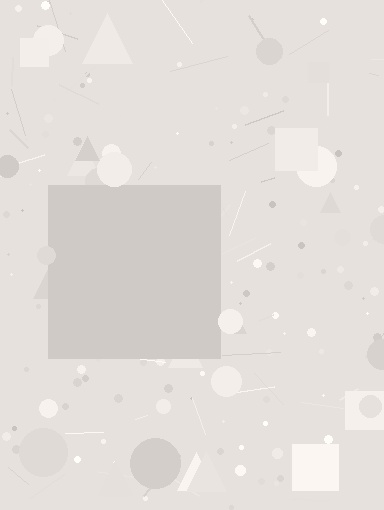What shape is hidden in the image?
A square is hidden in the image.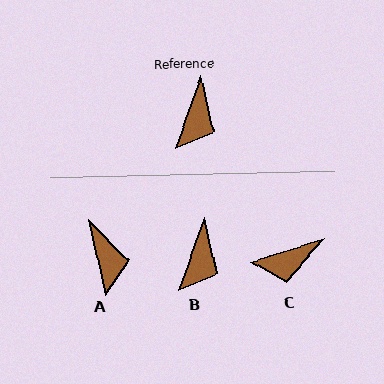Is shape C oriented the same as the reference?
No, it is off by about 53 degrees.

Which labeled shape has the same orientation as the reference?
B.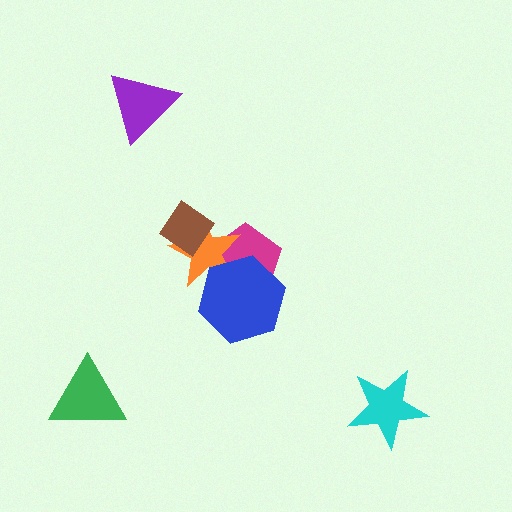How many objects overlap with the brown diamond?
1 object overlaps with the brown diamond.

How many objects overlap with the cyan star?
0 objects overlap with the cyan star.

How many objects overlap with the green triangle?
0 objects overlap with the green triangle.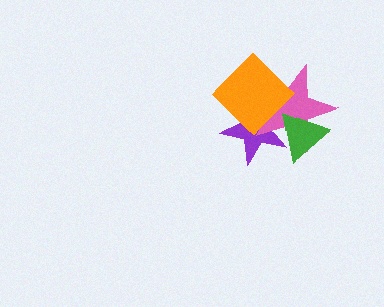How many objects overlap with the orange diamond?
2 objects overlap with the orange diamond.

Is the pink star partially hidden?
Yes, it is partially covered by another shape.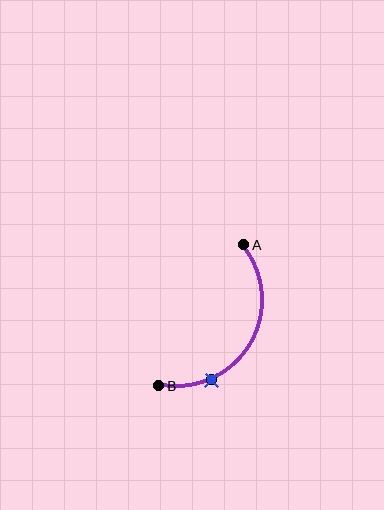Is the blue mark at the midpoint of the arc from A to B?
No. The blue mark lies on the arc but is closer to endpoint B. The arc midpoint would be at the point on the curve equidistant along the arc from both A and B.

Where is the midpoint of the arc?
The arc midpoint is the point on the curve farthest from the straight line joining A and B. It sits to the right of that line.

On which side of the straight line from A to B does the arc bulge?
The arc bulges to the right of the straight line connecting A and B.